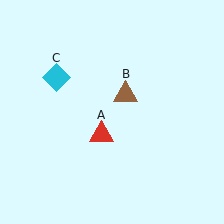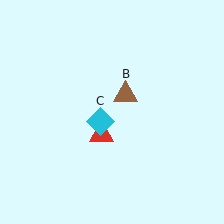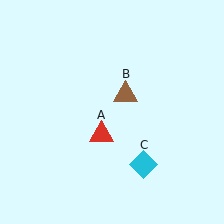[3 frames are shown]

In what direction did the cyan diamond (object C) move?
The cyan diamond (object C) moved down and to the right.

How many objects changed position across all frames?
1 object changed position: cyan diamond (object C).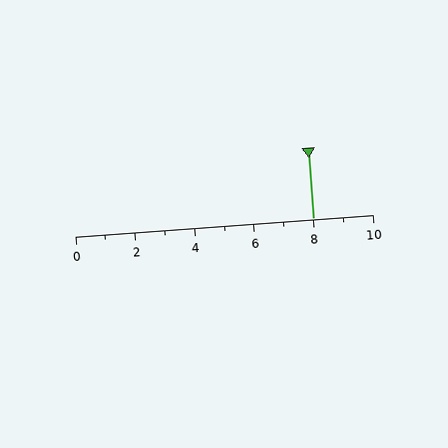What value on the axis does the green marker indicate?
The marker indicates approximately 8.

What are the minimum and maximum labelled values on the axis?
The axis runs from 0 to 10.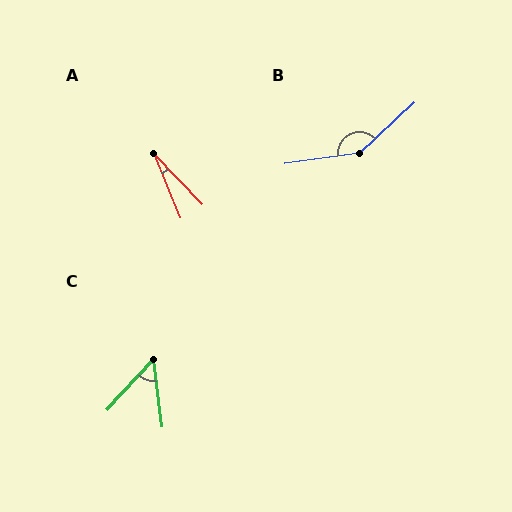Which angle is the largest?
B, at approximately 145 degrees.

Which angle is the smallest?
A, at approximately 22 degrees.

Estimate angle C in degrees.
Approximately 50 degrees.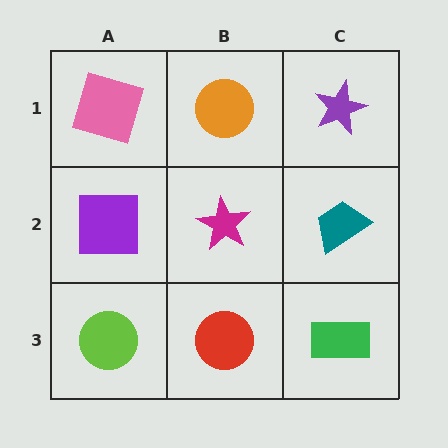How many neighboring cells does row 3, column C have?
2.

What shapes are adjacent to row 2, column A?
A pink square (row 1, column A), a lime circle (row 3, column A), a magenta star (row 2, column B).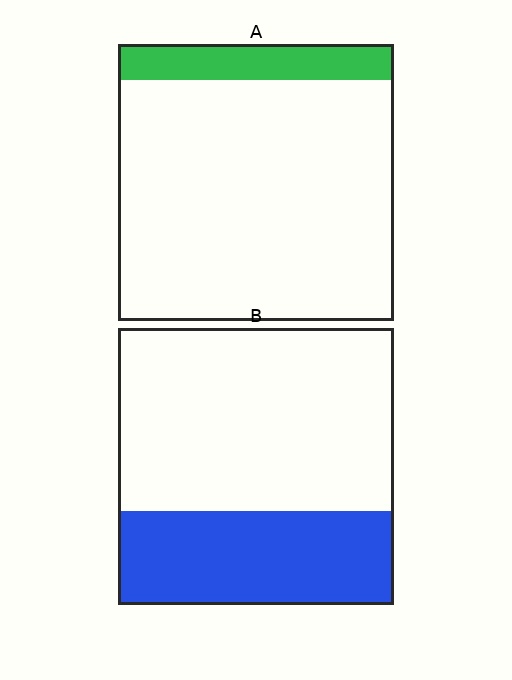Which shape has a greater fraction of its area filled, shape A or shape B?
Shape B.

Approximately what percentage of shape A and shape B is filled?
A is approximately 15% and B is approximately 35%.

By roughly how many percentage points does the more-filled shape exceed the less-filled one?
By roughly 20 percentage points (B over A).